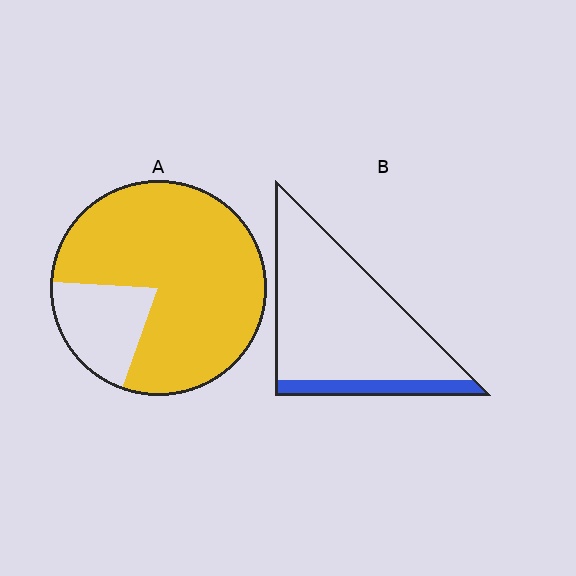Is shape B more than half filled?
No.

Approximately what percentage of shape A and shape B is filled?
A is approximately 80% and B is approximately 15%.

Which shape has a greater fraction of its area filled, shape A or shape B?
Shape A.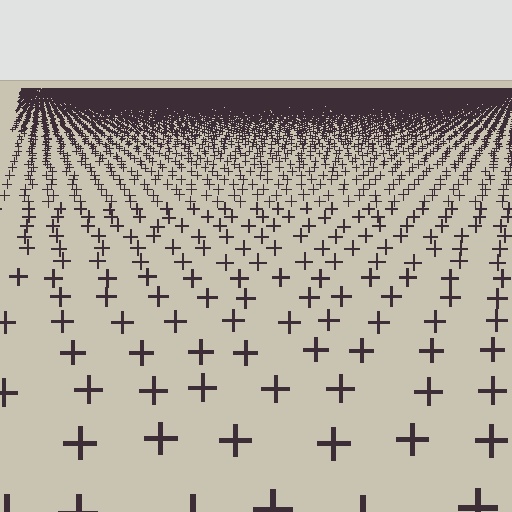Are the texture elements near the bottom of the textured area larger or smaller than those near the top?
Larger. Near the bottom, elements are closer to the viewer and appear at a bigger on-screen size.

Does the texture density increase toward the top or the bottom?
Density increases toward the top.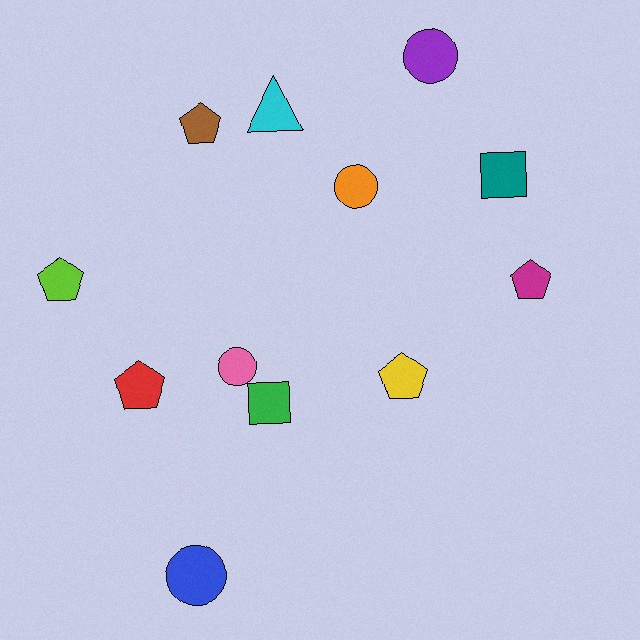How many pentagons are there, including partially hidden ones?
There are 5 pentagons.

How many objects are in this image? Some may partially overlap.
There are 12 objects.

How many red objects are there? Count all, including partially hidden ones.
There is 1 red object.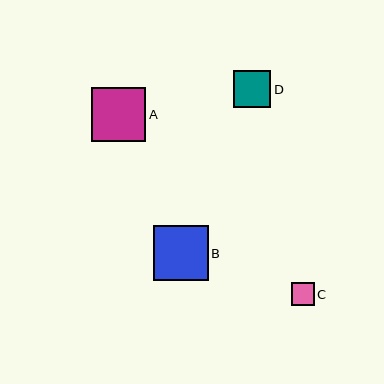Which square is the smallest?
Square C is the smallest with a size of approximately 23 pixels.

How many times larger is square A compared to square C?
Square A is approximately 2.4 times the size of square C.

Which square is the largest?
Square B is the largest with a size of approximately 55 pixels.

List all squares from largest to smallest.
From largest to smallest: B, A, D, C.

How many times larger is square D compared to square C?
Square D is approximately 1.6 times the size of square C.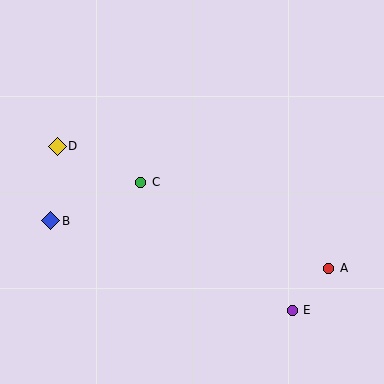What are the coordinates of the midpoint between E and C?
The midpoint between E and C is at (216, 246).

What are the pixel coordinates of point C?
Point C is at (141, 182).